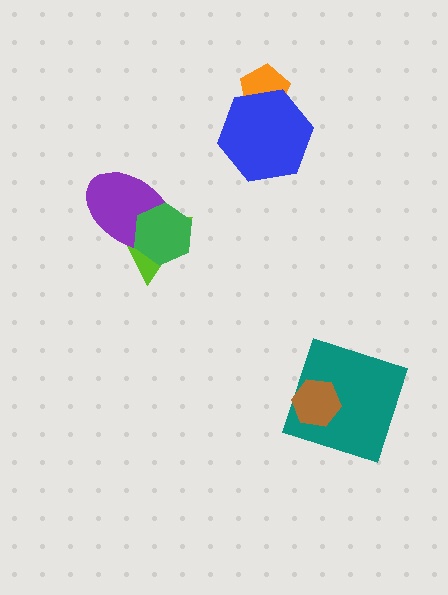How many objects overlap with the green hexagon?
2 objects overlap with the green hexagon.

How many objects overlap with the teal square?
1 object overlaps with the teal square.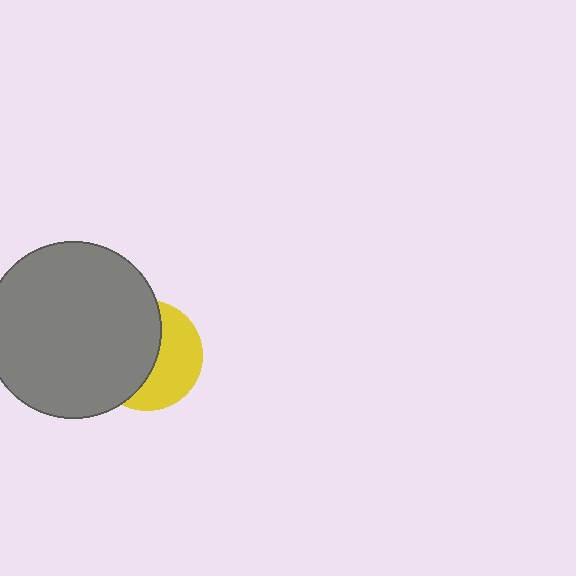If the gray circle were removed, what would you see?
You would see the complete yellow circle.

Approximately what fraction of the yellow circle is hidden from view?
Roughly 55% of the yellow circle is hidden behind the gray circle.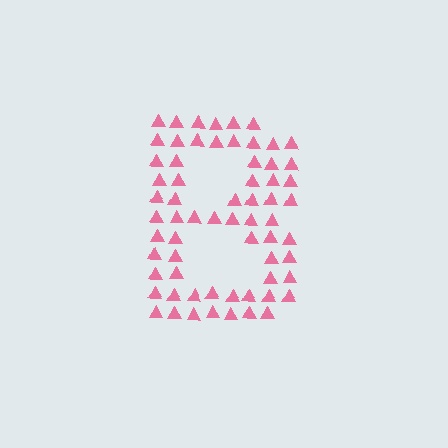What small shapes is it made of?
It is made of small triangles.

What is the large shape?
The large shape is the letter B.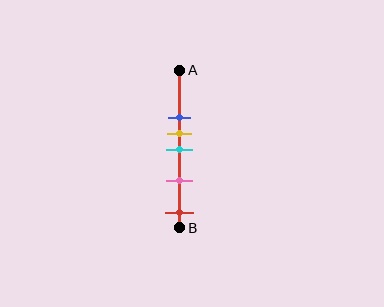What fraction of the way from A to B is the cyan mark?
The cyan mark is approximately 50% (0.5) of the way from A to B.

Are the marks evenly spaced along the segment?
No, the marks are not evenly spaced.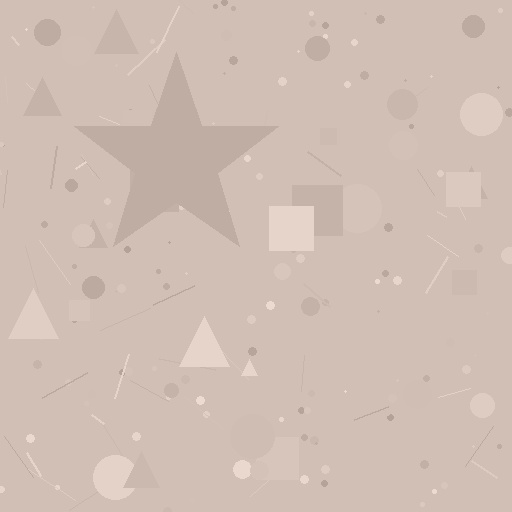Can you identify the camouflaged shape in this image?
The camouflaged shape is a star.